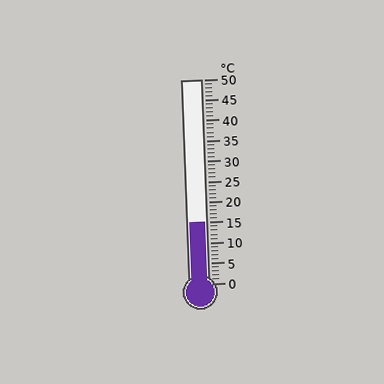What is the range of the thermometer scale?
The thermometer scale ranges from 0°C to 50°C.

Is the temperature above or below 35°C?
The temperature is below 35°C.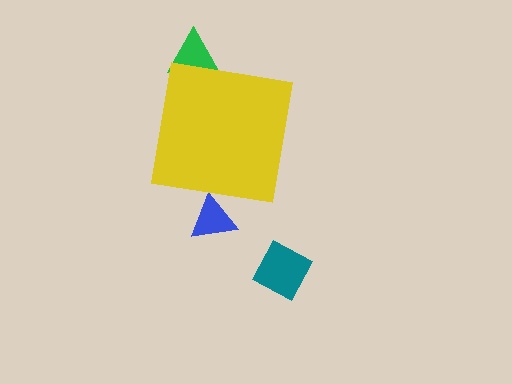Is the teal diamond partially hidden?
No, the teal diamond is fully visible.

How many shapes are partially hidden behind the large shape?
2 shapes are partially hidden.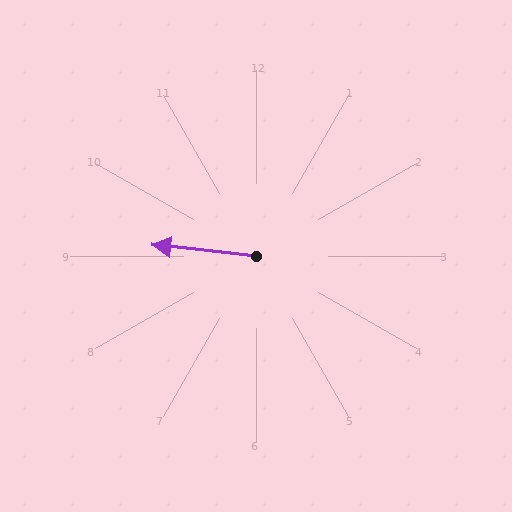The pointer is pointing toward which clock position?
Roughly 9 o'clock.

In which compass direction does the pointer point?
West.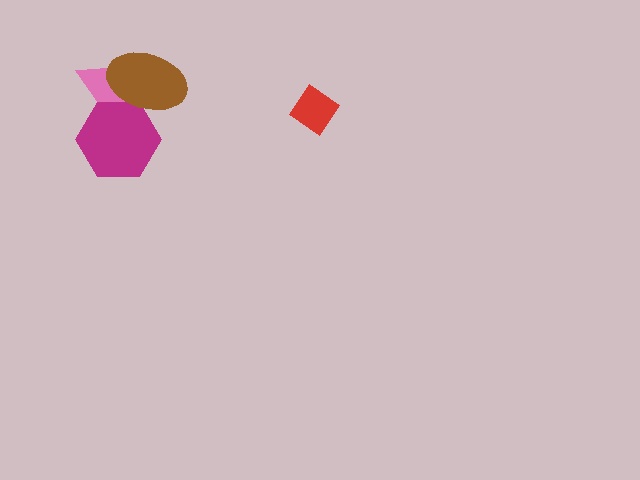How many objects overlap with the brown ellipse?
2 objects overlap with the brown ellipse.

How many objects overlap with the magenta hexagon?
2 objects overlap with the magenta hexagon.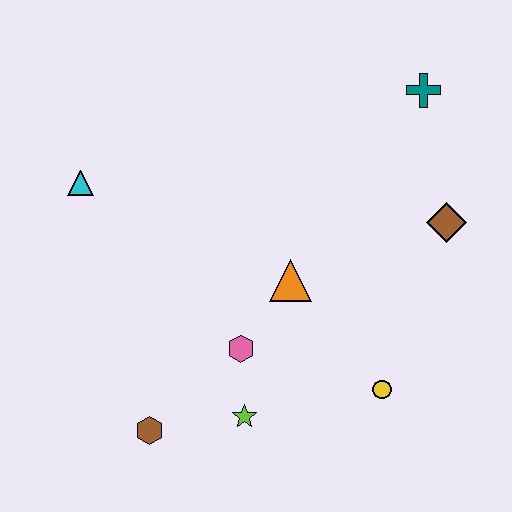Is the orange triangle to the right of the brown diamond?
No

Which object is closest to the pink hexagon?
The lime star is closest to the pink hexagon.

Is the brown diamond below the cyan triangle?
Yes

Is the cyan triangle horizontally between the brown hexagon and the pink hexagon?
No